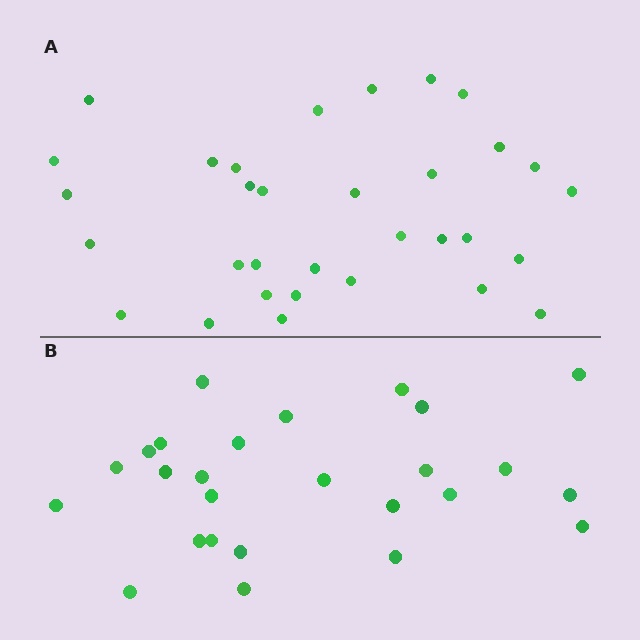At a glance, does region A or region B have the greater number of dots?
Region A (the top region) has more dots.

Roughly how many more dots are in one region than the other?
Region A has about 6 more dots than region B.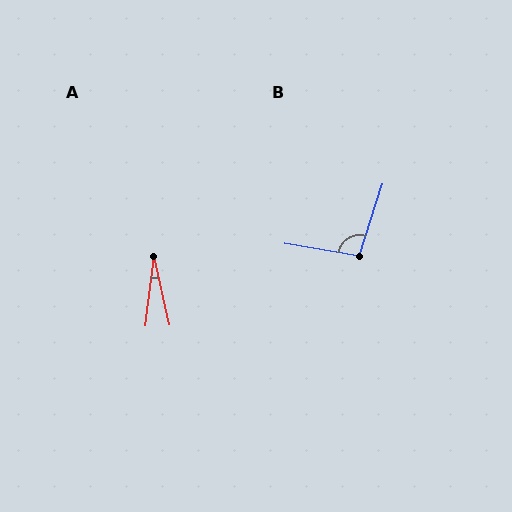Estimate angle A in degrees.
Approximately 20 degrees.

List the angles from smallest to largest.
A (20°), B (99°).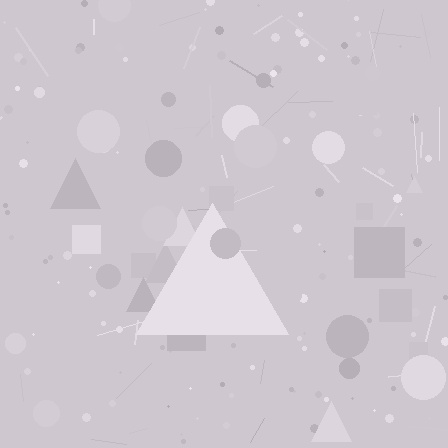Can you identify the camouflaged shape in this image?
The camouflaged shape is a triangle.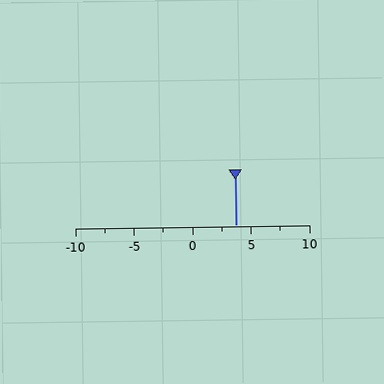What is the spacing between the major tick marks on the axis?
The major ticks are spaced 5 apart.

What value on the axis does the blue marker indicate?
The marker indicates approximately 3.8.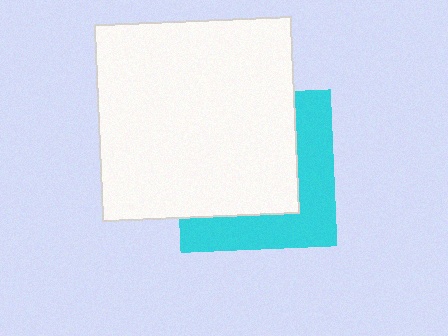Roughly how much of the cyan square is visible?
A small part of it is visible (roughly 40%).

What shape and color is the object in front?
The object in front is a white square.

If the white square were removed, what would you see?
You would see the complete cyan square.